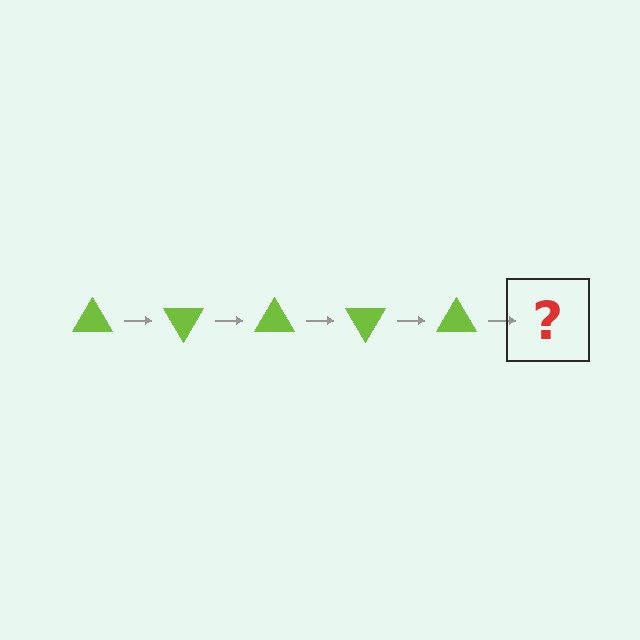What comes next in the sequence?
The next element should be a lime triangle rotated 300 degrees.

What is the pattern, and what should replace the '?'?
The pattern is that the triangle rotates 60 degrees each step. The '?' should be a lime triangle rotated 300 degrees.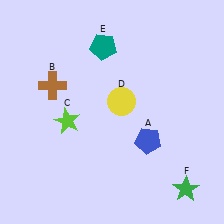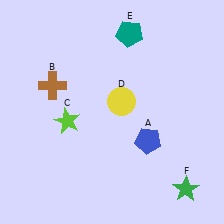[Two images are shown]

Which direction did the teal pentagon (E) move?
The teal pentagon (E) moved right.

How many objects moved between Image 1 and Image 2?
1 object moved between the two images.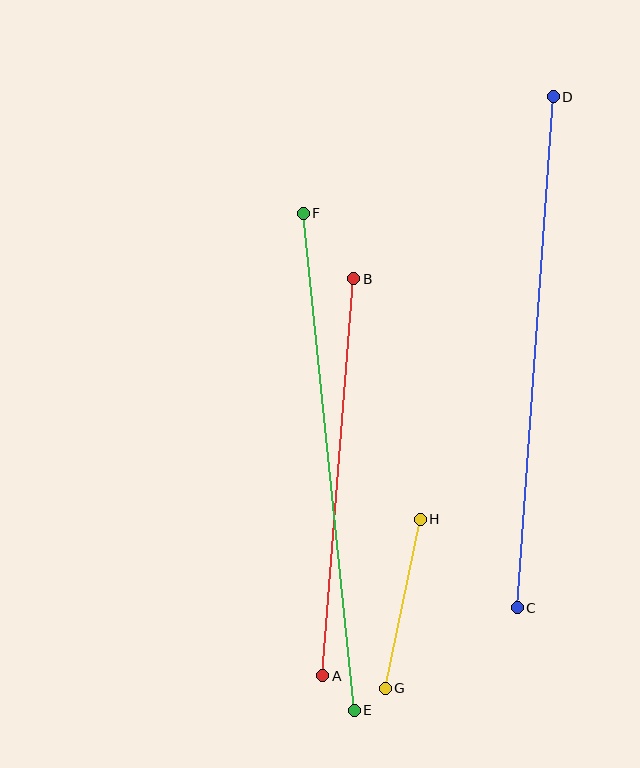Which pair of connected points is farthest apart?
Points C and D are farthest apart.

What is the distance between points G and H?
The distance is approximately 173 pixels.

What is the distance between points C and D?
The distance is approximately 513 pixels.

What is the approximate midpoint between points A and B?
The midpoint is at approximately (338, 477) pixels.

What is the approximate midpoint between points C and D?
The midpoint is at approximately (535, 352) pixels.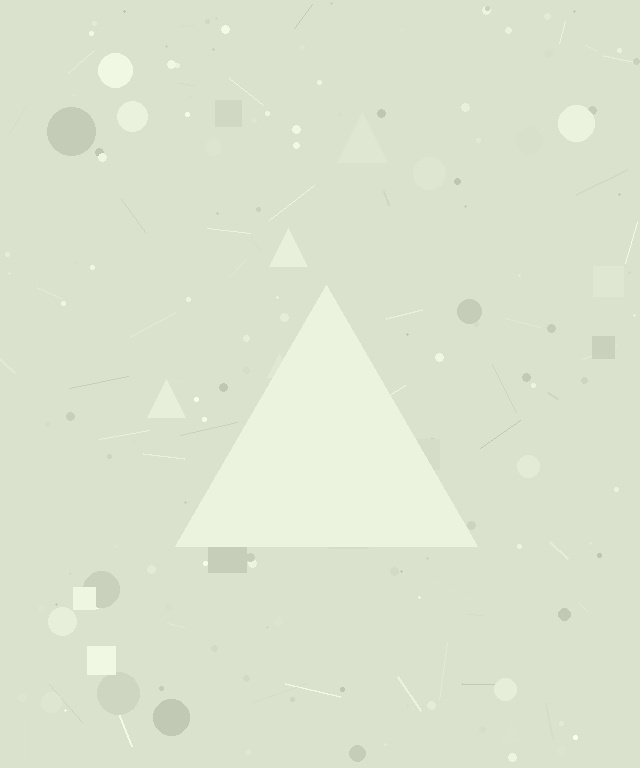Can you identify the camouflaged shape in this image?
The camouflaged shape is a triangle.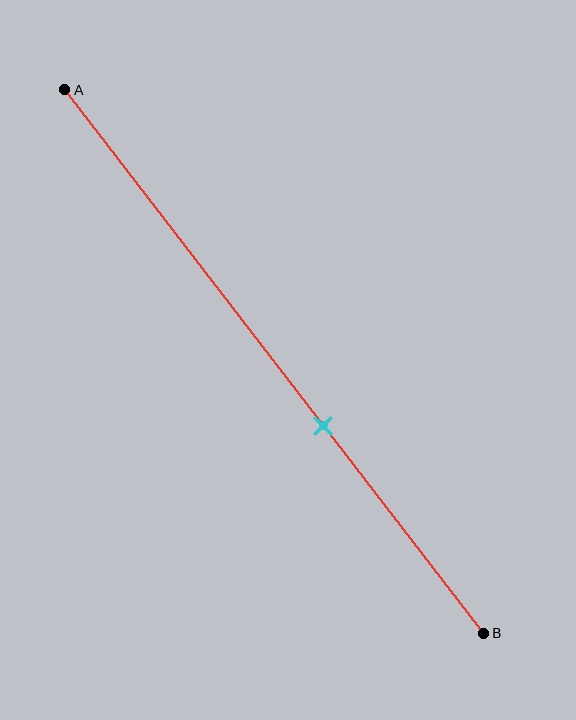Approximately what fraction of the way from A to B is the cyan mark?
The cyan mark is approximately 60% of the way from A to B.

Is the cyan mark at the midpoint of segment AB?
No, the mark is at about 60% from A, not at the 50% midpoint.